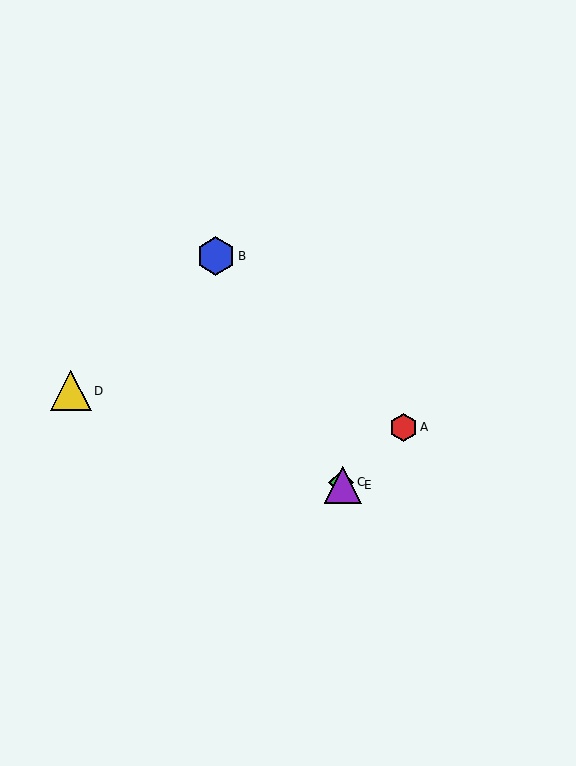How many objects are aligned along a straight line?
3 objects (B, C, E) are aligned along a straight line.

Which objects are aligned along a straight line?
Objects B, C, E are aligned along a straight line.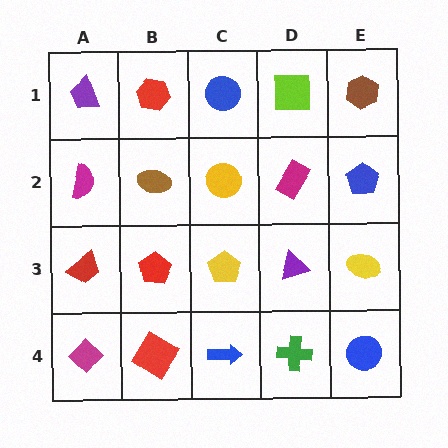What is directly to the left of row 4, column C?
A red diamond.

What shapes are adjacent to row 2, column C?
A blue circle (row 1, column C), a yellow pentagon (row 3, column C), a brown ellipse (row 2, column B), a magenta rectangle (row 2, column D).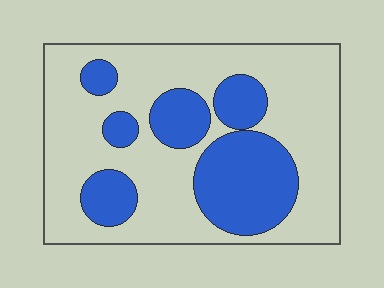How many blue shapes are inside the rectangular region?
6.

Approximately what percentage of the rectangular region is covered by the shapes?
Approximately 30%.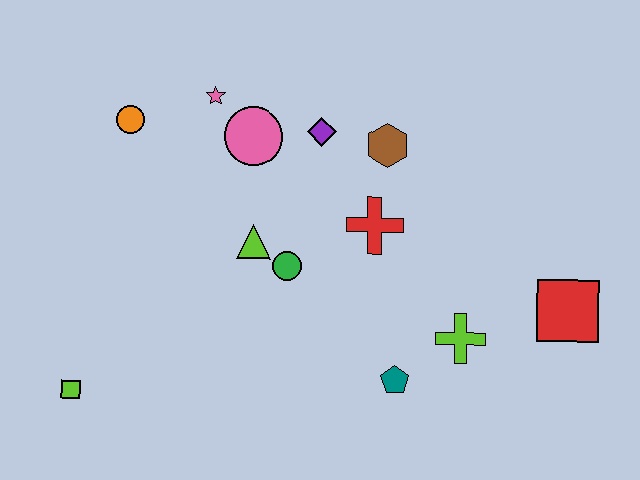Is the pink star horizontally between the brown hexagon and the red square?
No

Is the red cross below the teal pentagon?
No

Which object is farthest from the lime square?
The red square is farthest from the lime square.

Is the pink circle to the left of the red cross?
Yes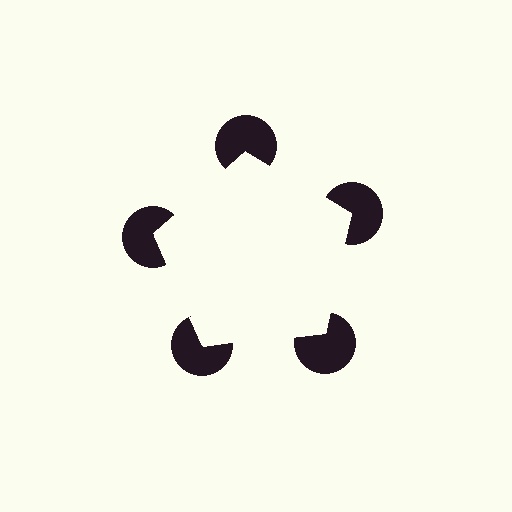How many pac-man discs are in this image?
There are 5 — one at each vertex of the illusory pentagon.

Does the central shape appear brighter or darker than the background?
It typically appears slightly brighter than the background, even though no actual brightness change is drawn.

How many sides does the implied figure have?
5 sides.